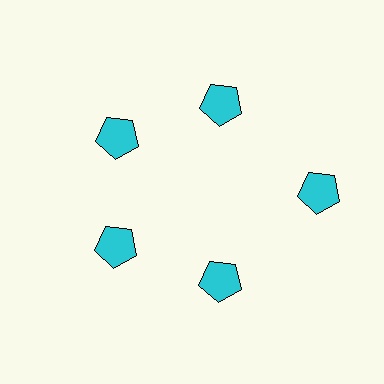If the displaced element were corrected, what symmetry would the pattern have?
It would have 5-fold rotational symmetry — the pattern would map onto itself every 72 degrees.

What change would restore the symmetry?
The symmetry would be restored by moving it inward, back onto the ring so that all 5 pentagons sit at equal angles and equal distance from the center.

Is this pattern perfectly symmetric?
No. The 5 cyan pentagons are arranged in a ring, but one element near the 3 o'clock position is pushed outward from the center, breaking the 5-fold rotational symmetry.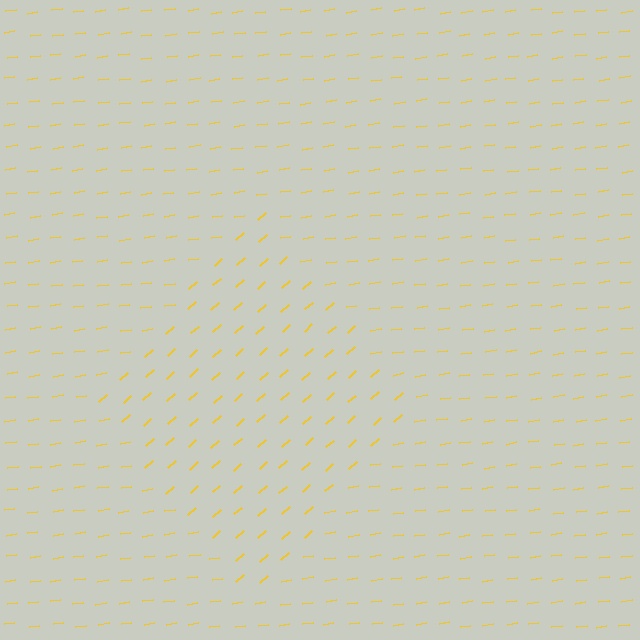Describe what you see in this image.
The image is filled with small yellow line segments. A diamond region in the image has lines oriented differently from the surrounding lines, creating a visible texture boundary.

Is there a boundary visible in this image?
Yes, there is a texture boundary formed by a change in line orientation.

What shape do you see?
I see a diamond.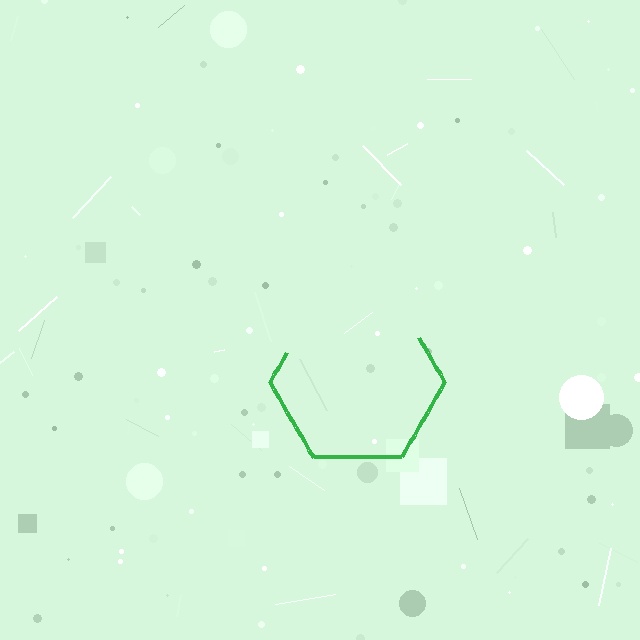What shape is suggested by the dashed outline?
The dashed outline suggests a hexagon.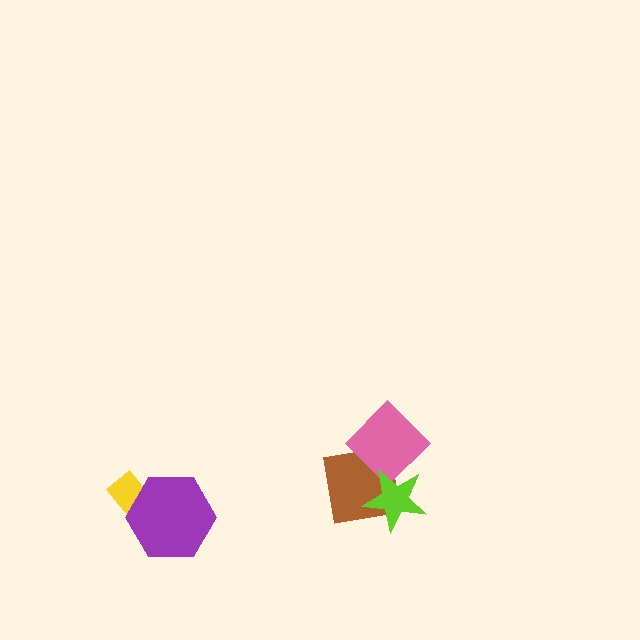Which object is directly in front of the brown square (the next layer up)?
The pink diamond is directly in front of the brown square.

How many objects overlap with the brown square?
2 objects overlap with the brown square.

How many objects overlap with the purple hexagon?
1 object overlaps with the purple hexagon.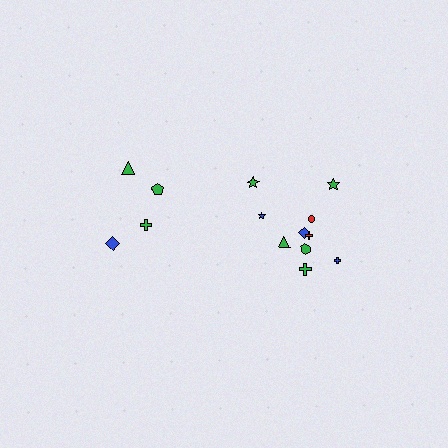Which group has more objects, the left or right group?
The right group.